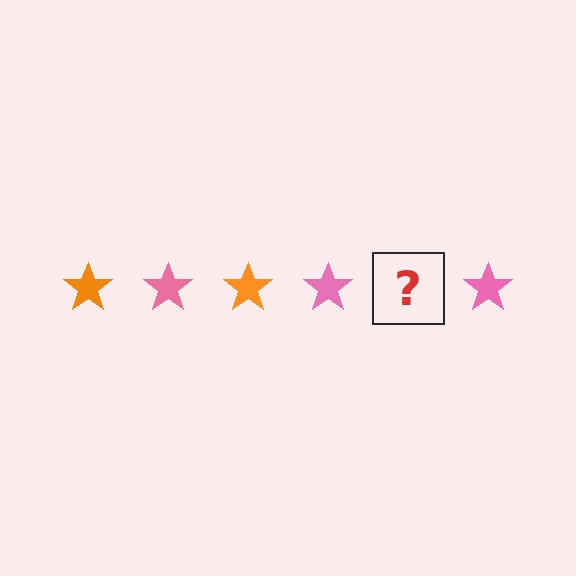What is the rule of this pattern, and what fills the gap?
The rule is that the pattern cycles through orange, pink stars. The gap should be filled with an orange star.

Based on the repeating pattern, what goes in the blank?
The blank should be an orange star.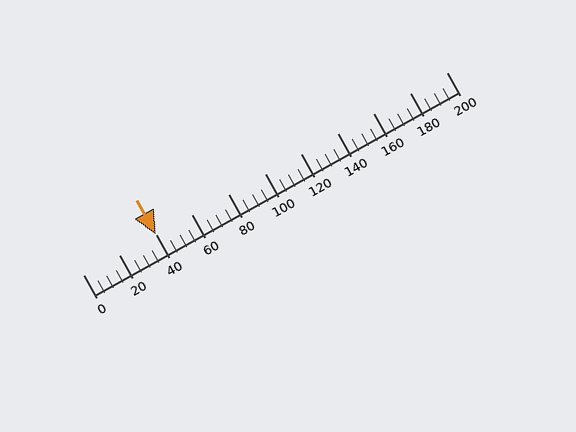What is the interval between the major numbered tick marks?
The major tick marks are spaced 20 units apart.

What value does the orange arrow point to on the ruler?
The orange arrow points to approximately 40.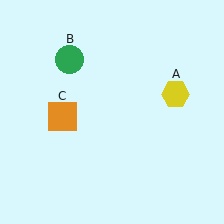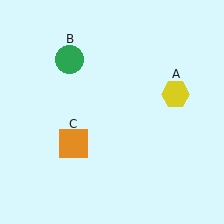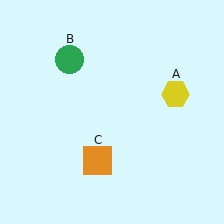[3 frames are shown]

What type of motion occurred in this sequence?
The orange square (object C) rotated counterclockwise around the center of the scene.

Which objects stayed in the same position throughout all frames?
Yellow hexagon (object A) and green circle (object B) remained stationary.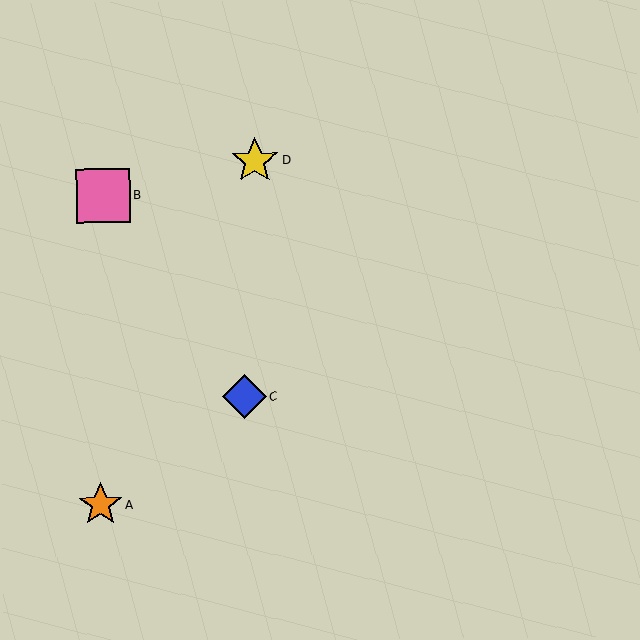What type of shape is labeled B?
Shape B is a pink square.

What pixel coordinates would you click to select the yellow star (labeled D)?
Click at (255, 160) to select the yellow star D.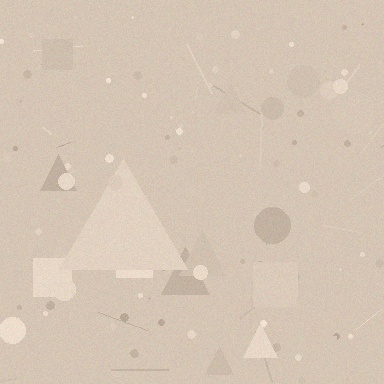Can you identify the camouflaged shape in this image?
The camouflaged shape is a triangle.